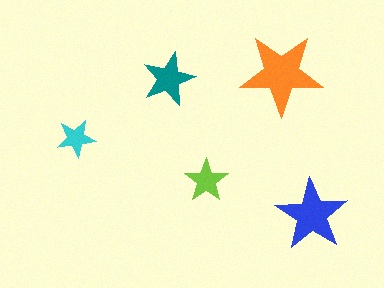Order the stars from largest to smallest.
the orange one, the blue one, the teal one, the lime one, the cyan one.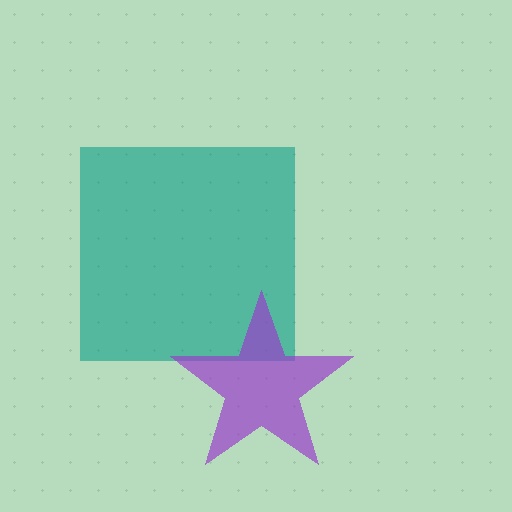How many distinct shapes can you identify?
There are 2 distinct shapes: a teal square, a purple star.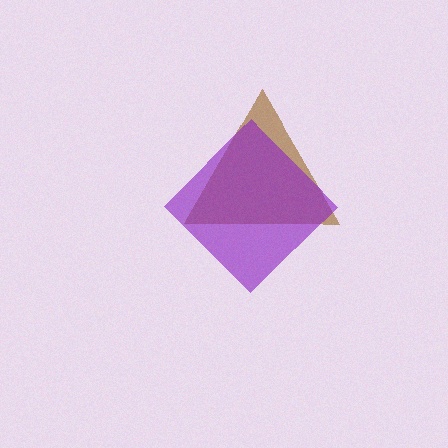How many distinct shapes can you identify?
There are 2 distinct shapes: a brown triangle, a purple diamond.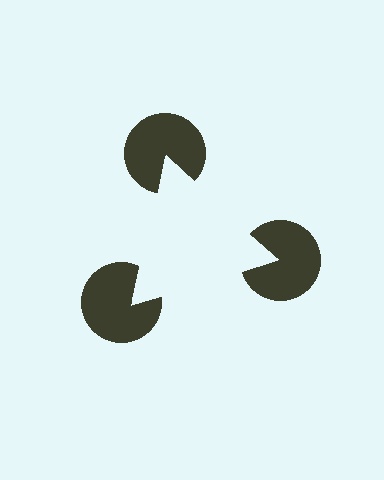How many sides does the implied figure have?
3 sides.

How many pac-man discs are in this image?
There are 3 — one at each vertex of the illusory triangle.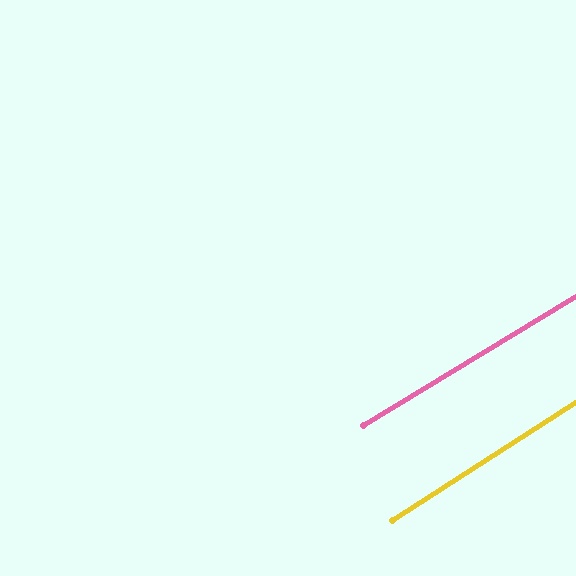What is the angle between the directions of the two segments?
Approximately 2 degrees.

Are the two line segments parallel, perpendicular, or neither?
Parallel — their directions differ by only 1.6°.